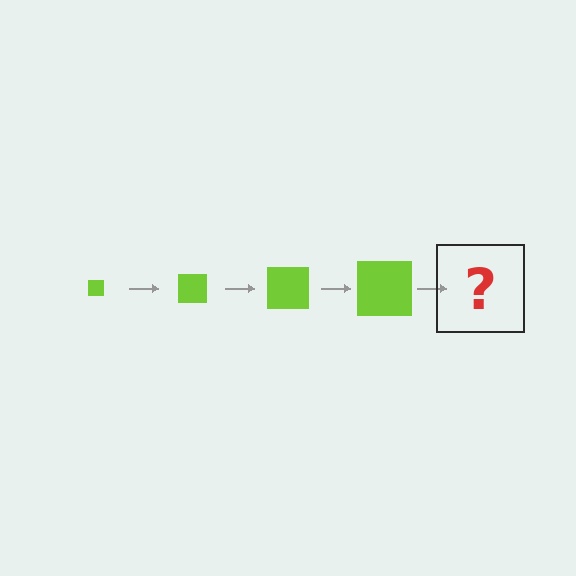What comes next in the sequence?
The next element should be a lime square, larger than the previous one.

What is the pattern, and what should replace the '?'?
The pattern is that the square gets progressively larger each step. The '?' should be a lime square, larger than the previous one.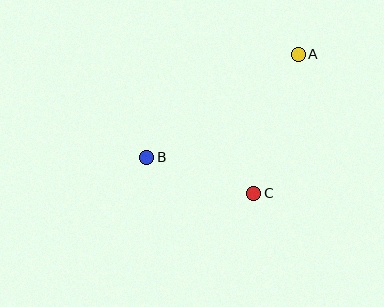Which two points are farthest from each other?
Points A and B are farthest from each other.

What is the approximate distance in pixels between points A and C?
The distance between A and C is approximately 146 pixels.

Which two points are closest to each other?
Points B and C are closest to each other.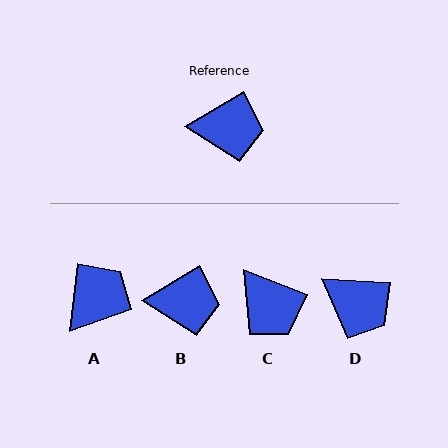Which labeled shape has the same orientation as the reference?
B.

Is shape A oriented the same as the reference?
No, it is off by about 52 degrees.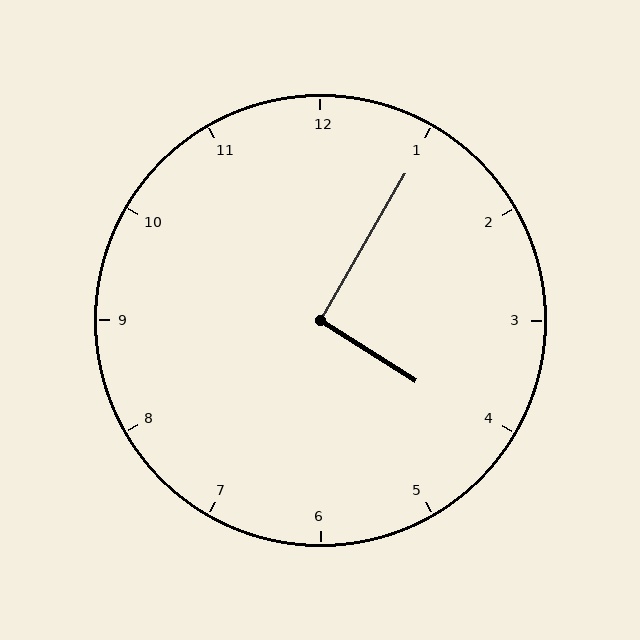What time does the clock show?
4:05.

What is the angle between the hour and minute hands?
Approximately 92 degrees.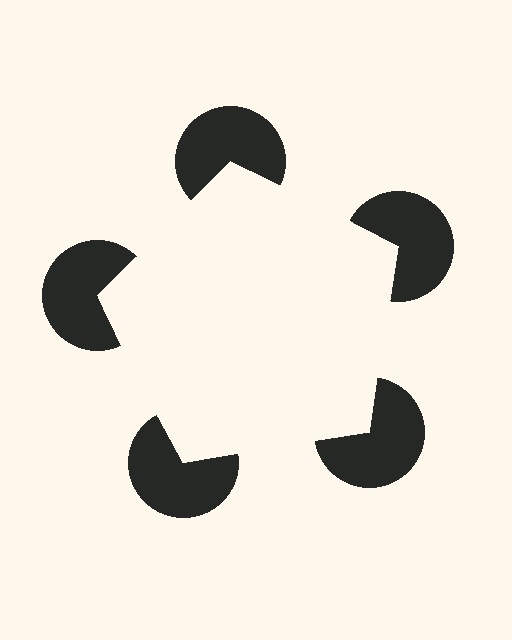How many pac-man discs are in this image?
There are 5 — one at each vertex of the illusory pentagon.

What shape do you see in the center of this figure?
An illusory pentagon — its edges are inferred from the aligned wedge cuts in the pac-man discs, not physically drawn.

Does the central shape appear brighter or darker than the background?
It typically appears slightly brighter than the background, even though no actual brightness change is drawn.